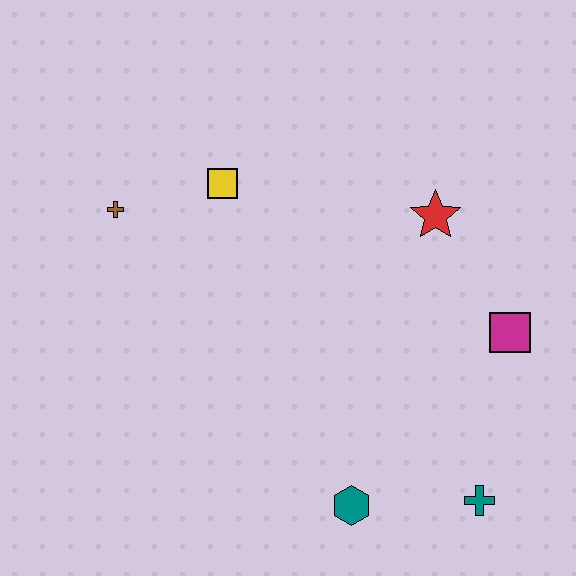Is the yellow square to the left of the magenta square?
Yes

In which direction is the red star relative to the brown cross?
The red star is to the right of the brown cross.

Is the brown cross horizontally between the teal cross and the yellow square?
No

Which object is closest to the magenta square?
The red star is closest to the magenta square.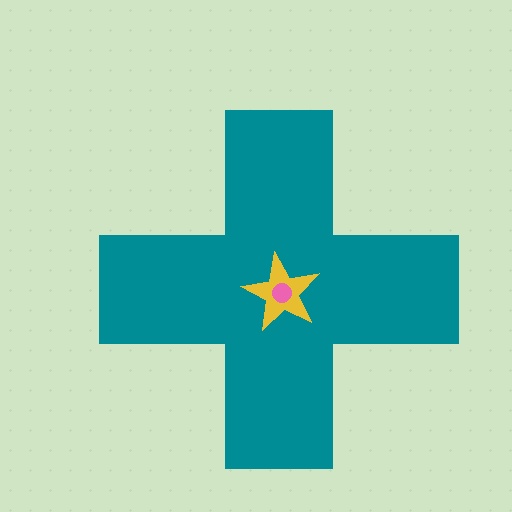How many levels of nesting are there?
3.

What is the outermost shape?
The teal cross.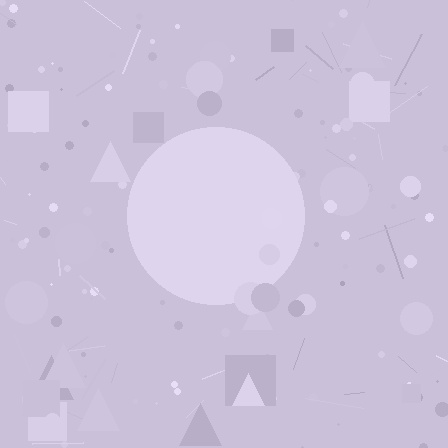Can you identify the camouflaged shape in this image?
The camouflaged shape is a circle.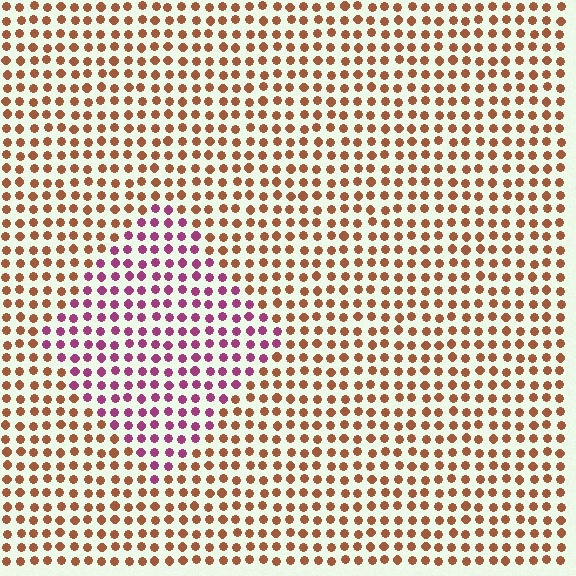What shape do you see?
I see a diamond.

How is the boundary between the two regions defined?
The boundary is defined purely by a slight shift in hue (about 58 degrees). Spacing, size, and orientation are identical on both sides.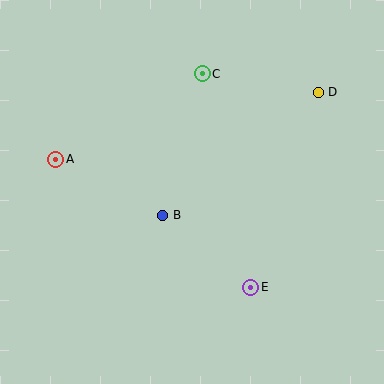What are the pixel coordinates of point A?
Point A is at (56, 159).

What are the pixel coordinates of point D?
Point D is at (318, 92).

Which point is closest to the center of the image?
Point B at (163, 215) is closest to the center.